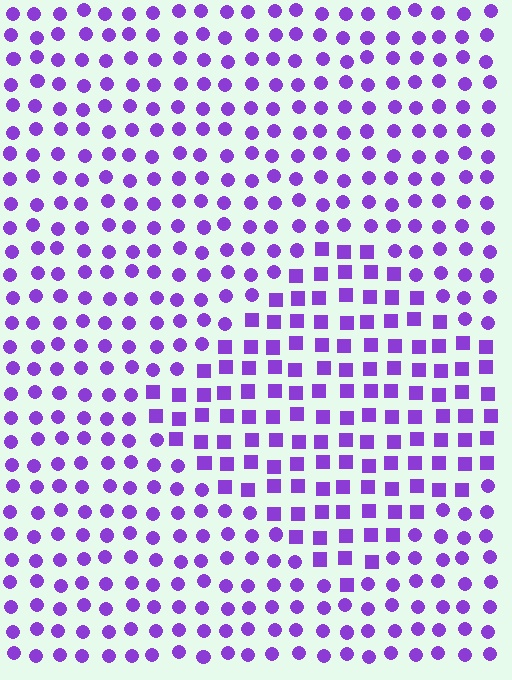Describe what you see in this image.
The image is filled with small purple elements arranged in a uniform grid. A diamond-shaped region contains squares, while the surrounding area contains circles. The boundary is defined purely by the change in element shape.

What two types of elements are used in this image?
The image uses squares inside the diamond region and circles outside it.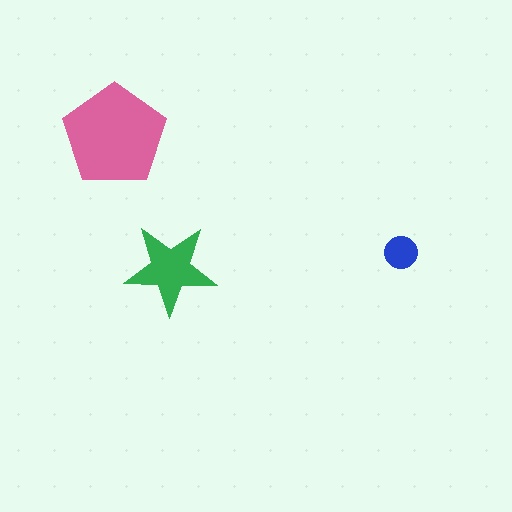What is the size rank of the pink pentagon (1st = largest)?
1st.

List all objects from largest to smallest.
The pink pentagon, the green star, the blue circle.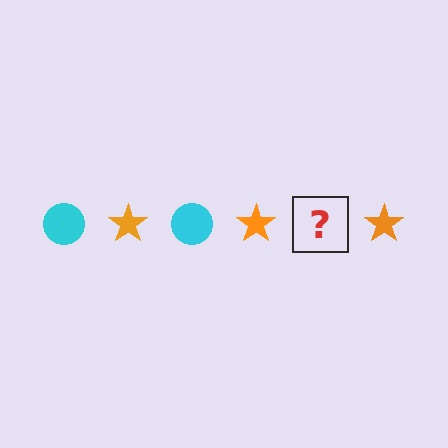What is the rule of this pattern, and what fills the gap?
The rule is that the pattern alternates between cyan circle and orange star. The gap should be filled with a cyan circle.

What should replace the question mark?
The question mark should be replaced with a cyan circle.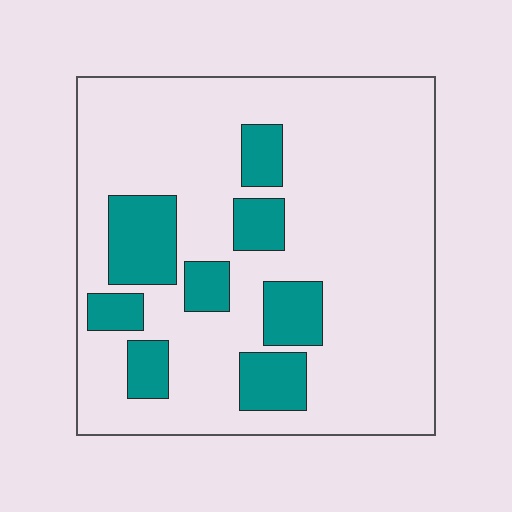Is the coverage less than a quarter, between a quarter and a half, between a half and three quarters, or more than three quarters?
Less than a quarter.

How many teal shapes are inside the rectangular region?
8.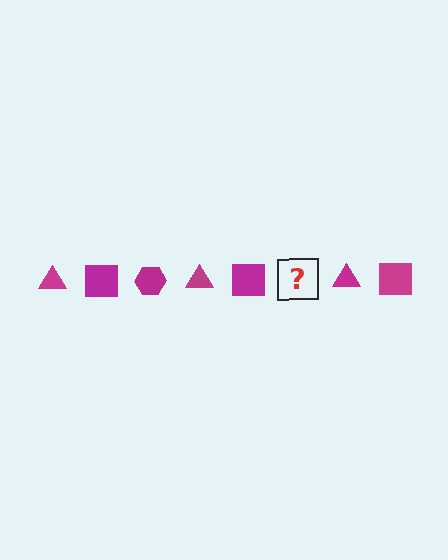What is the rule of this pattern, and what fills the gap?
The rule is that the pattern cycles through triangle, square, hexagon shapes in magenta. The gap should be filled with a magenta hexagon.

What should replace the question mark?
The question mark should be replaced with a magenta hexagon.